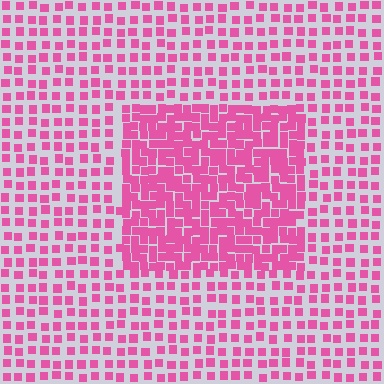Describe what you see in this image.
The image contains small pink elements arranged at two different densities. A rectangle-shaped region is visible where the elements are more densely packed than the surrounding area.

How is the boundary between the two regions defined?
The boundary is defined by a change in element density (approximately 2.1x ratio). All elements are the same color, size, and shape.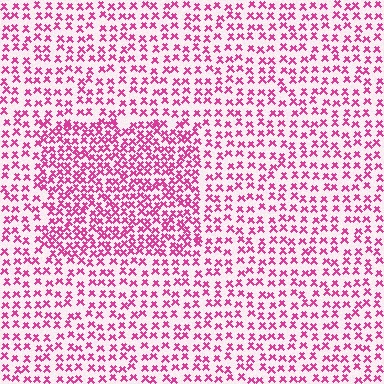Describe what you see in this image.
The image contains small magenta elements arranged at two different densities. A rectangle-shaped region is visible where the elements are more densely packed than the surrounding area.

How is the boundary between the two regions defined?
The boundary is defined by a change in element density (approximately 1.8x ratio). All elements are the same color, size, and shape.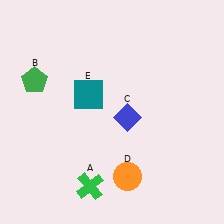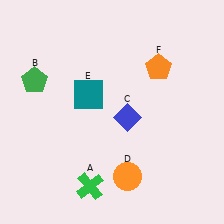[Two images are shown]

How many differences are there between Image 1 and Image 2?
There is 1 difference between the two images.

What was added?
An orange pentagon (F) was added in Image 2.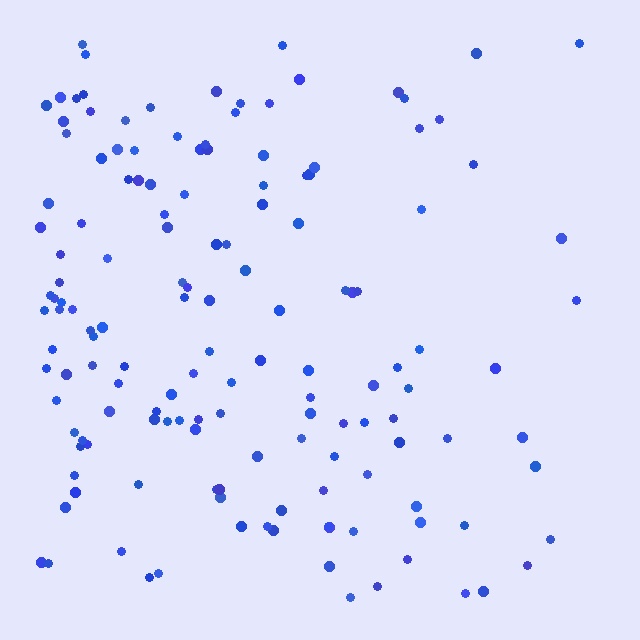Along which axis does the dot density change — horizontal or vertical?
Horizontal.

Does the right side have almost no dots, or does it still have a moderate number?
Still a moderate number, just noticeably fewer than the left.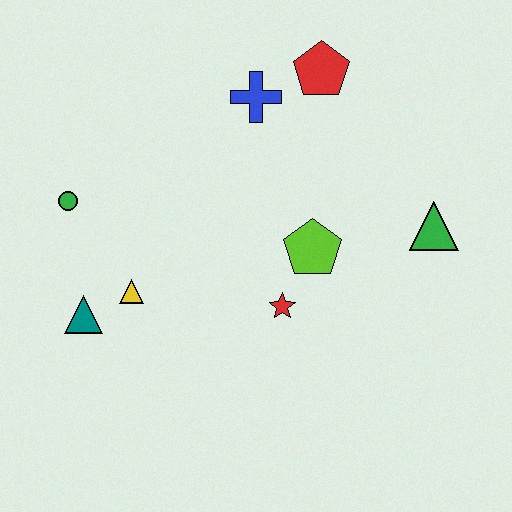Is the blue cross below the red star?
No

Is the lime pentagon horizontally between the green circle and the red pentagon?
Yes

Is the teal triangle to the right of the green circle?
Yes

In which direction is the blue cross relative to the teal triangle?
The blue cross is above the teal triangle.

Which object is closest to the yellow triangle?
The teal triangle is closest to the yellow triangle.